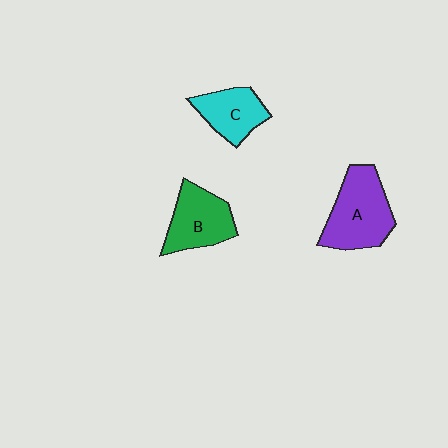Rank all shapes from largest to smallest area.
From largest to smallest: A (purple), B (green), C (cyan).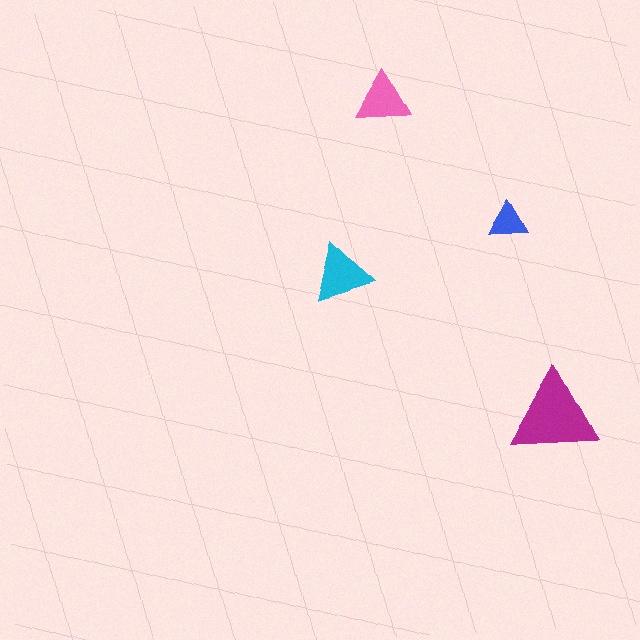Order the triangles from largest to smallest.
the magenta one, the cyan one, the pink one, the blue one.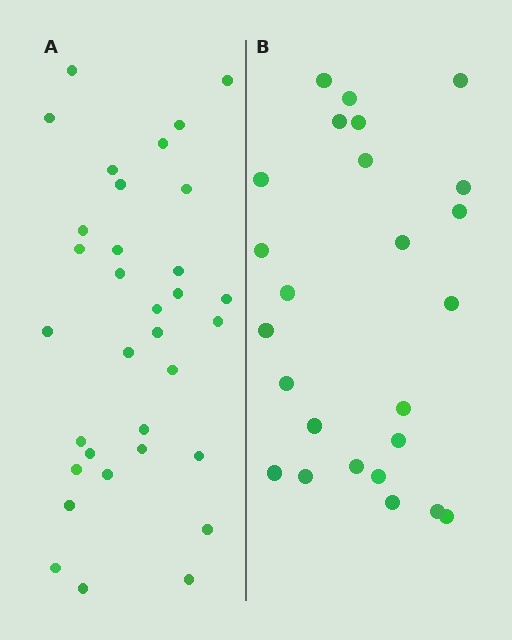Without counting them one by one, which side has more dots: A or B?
Region A (the left region) has more dots.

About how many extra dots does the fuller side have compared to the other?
Region A has roughly 8 or so more dots than region B.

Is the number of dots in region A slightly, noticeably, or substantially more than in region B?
Region A has noticeably more, but not dramatically so. The ratio is roughly 1.3 to 1.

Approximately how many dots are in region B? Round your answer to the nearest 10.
About 20 dots. (The exact count is 25, which rounds to 20.)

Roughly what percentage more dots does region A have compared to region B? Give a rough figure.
About 30% more.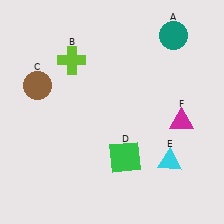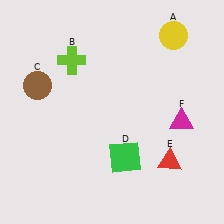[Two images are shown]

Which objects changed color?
A changed from teal to yellow. E changed from cyan to red.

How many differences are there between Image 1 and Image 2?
There are 2 differences between the two images.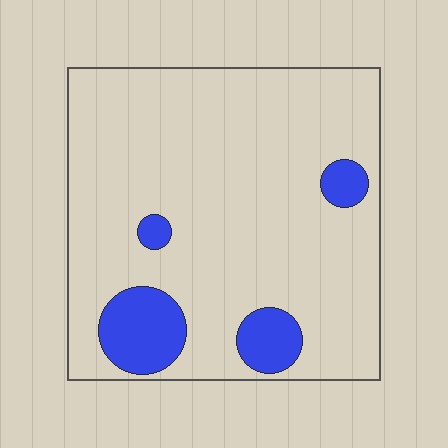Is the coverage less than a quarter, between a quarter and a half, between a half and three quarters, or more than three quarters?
Less than a quarter.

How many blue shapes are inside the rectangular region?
4.